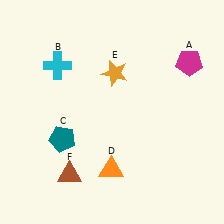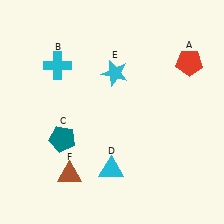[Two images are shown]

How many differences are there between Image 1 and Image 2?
There are 3 differences between the two images.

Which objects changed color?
A changed from magenta to red. D changed from orange to cyan. E changed from orange to cyan.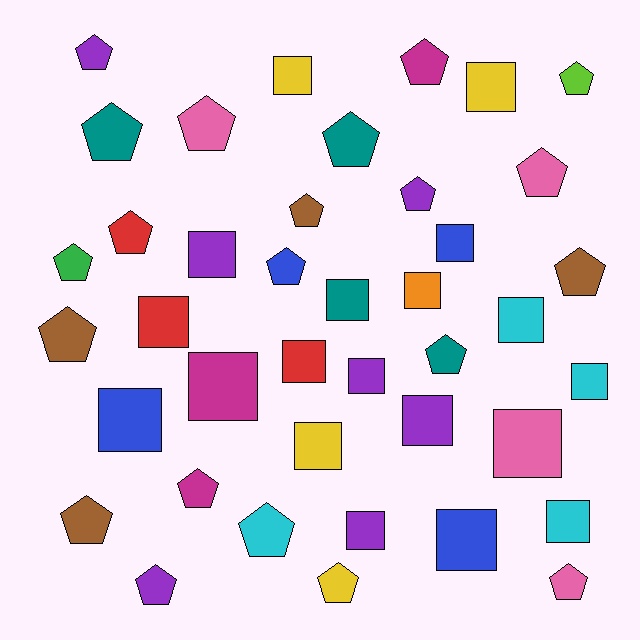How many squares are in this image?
There are 19 squares.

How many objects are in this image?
There are 40 objects.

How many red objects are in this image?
There are 3 red objects.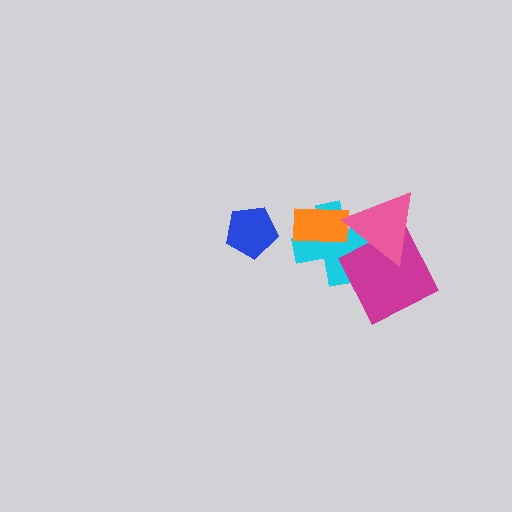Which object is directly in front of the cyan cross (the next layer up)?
The orange rectangle is directly in front of the cyan cross.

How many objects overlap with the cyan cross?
3 objects overlap with the cyan cross.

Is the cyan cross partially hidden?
Yes, it is partially covered by another shape.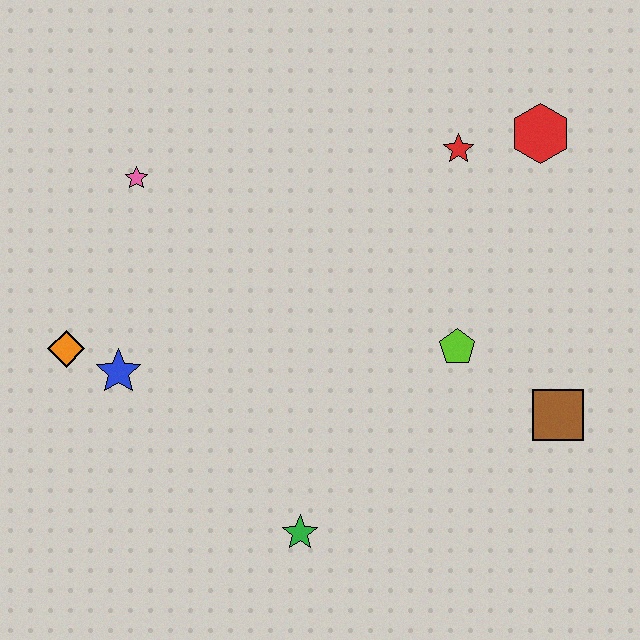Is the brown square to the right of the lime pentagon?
Yes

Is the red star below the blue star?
No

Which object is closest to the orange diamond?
The blue star is closest to the orange diamond.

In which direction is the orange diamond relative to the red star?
The orange diamond is to the left of the red star.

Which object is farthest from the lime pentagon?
The orange diamond is farthest from the lime pentagon.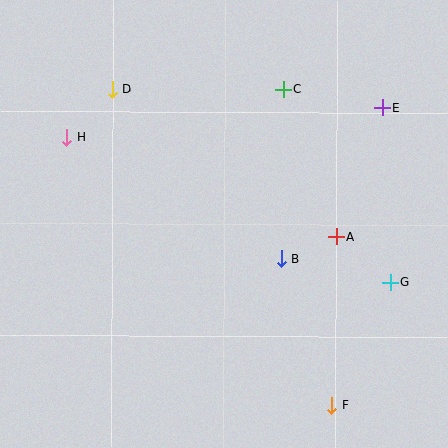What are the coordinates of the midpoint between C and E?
The midpoint between C and E is at (332, 99).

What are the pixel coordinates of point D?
Point D is at (112, 90).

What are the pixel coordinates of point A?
Point A is at (336, 236).